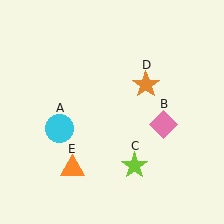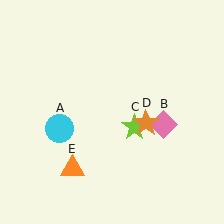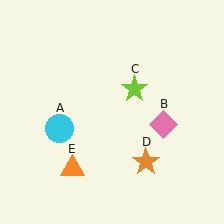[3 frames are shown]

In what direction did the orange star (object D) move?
The orange star (object D) moved down.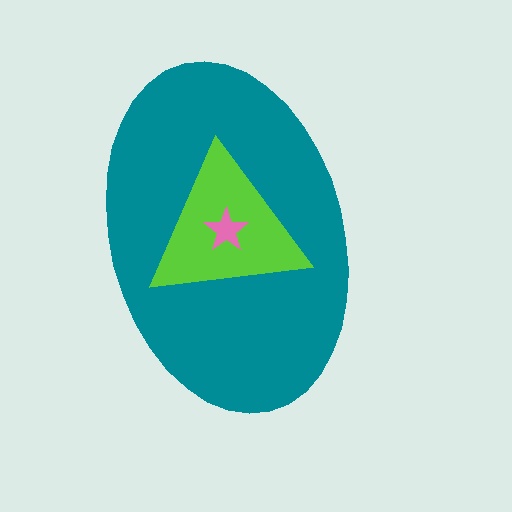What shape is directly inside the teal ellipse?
The lime triangle.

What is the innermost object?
The pink star.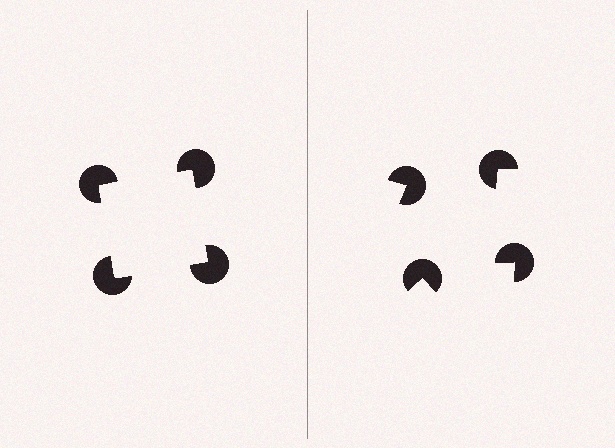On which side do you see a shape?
An illusory square appears on the left side. On the right side the wedge cuts are rotated, so no coherent shape forms.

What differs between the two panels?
The pac-man discs are positioned identically on both sides; only the wedge orientations differ. On the left they align to a square; on the right they are misaligned.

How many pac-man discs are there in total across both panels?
8 — 4 on each side.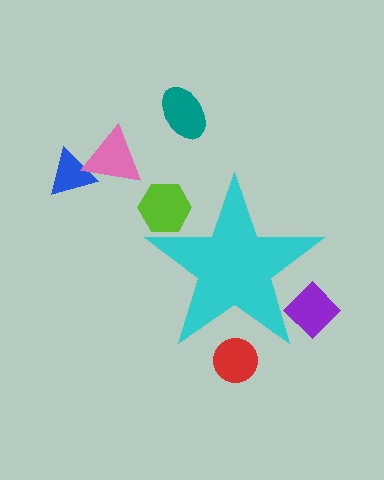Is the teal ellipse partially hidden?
No, the teal ellipse is fully visible.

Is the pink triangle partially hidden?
No, the pink triangle is fully visible.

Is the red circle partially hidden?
Yes, the red circle is partially hidden behind the cyan star.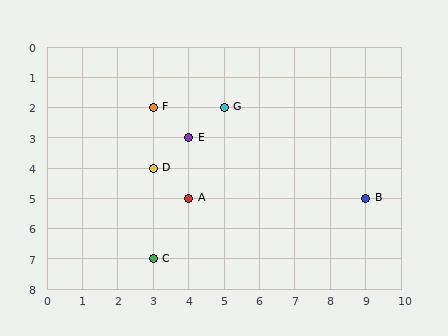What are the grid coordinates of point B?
Point B is at grid coordinates (9, 5).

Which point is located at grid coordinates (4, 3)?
Point E is at (4, 3).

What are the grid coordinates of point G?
Point G is at grid coordinates (5, 2).